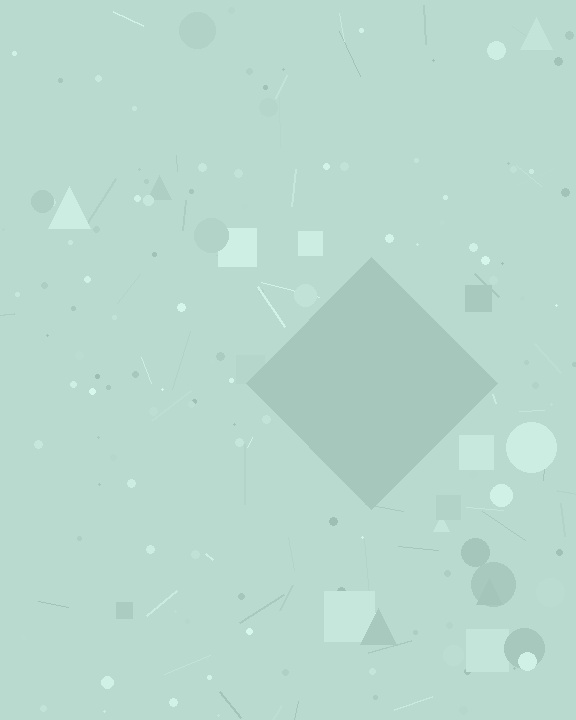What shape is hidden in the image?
A diamond is hidden in the image.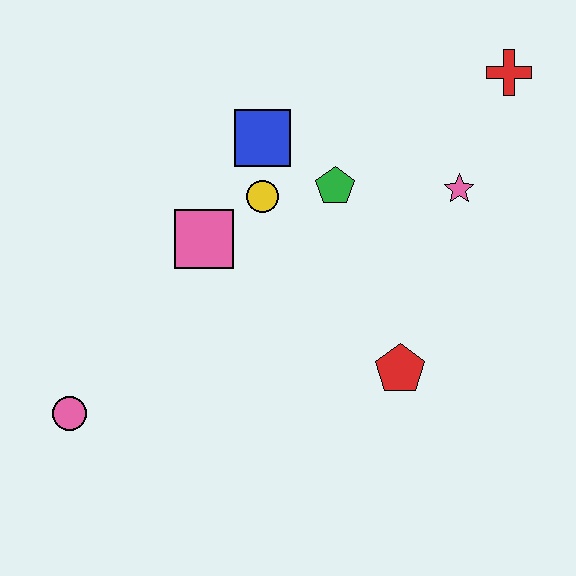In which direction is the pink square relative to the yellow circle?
The pink square is to the left of the yellow circle.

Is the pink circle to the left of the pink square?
Yes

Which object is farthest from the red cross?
The pink circle is farthest from the red cross.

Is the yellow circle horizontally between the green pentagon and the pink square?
Yes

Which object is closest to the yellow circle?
The blue square is closest to the yellow circle.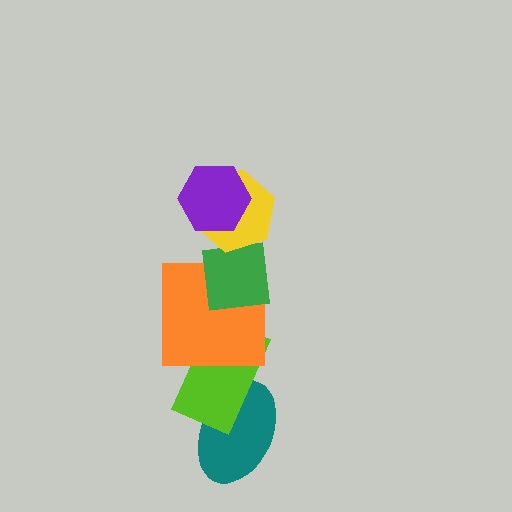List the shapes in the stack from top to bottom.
From top to bottom: the purple hexagon, the yellow hexagon, the green square, the orange square, the lime rectangle, the teal ellipse.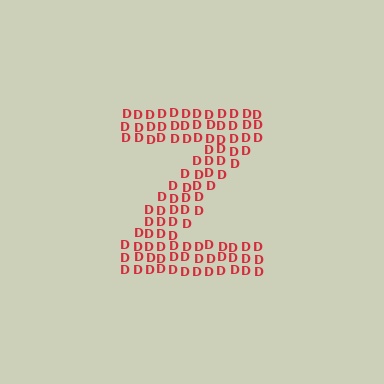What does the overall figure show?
The overall figure shows the letter Z.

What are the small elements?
The small elements are letter D's.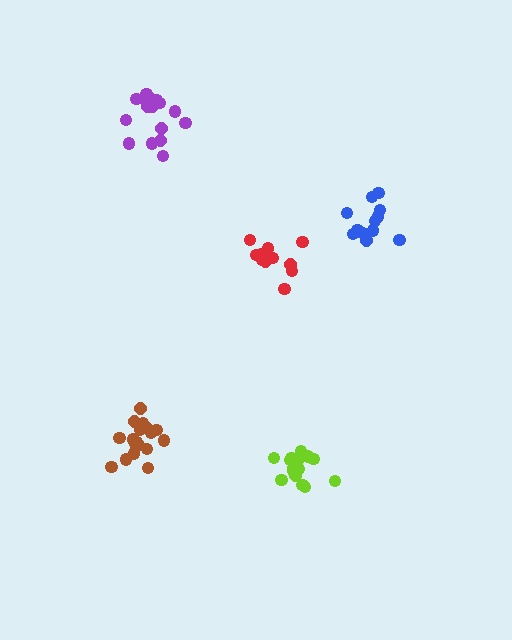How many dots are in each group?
Group 1: 16 dots, Group 2: 12 dots, Group 3: 12 dots, Group 4: 18 dots, Group 5: 15 dots (73 total).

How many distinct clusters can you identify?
There are 5 distinct clusters.